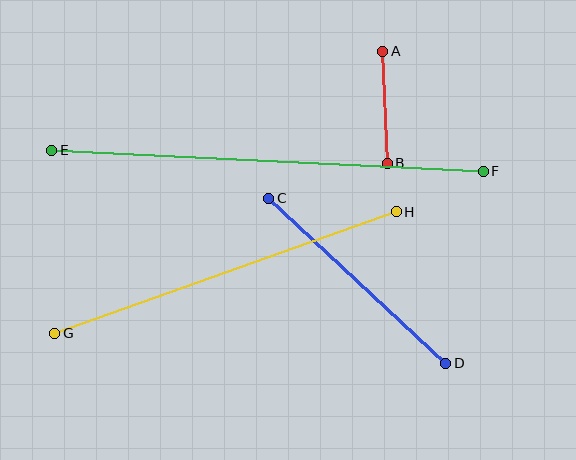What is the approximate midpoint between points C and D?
The midpoint is at approximately (357, 281) pixels.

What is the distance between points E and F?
The distance is approximately 432 pixels.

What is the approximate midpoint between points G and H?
The midpoint is at approximately (226, 273) pixels.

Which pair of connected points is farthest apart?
Points E and F are farthest apart.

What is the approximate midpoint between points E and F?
The midpoint is at approximately (268, 161) pixels.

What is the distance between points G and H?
The distance is approximately 362 pixels.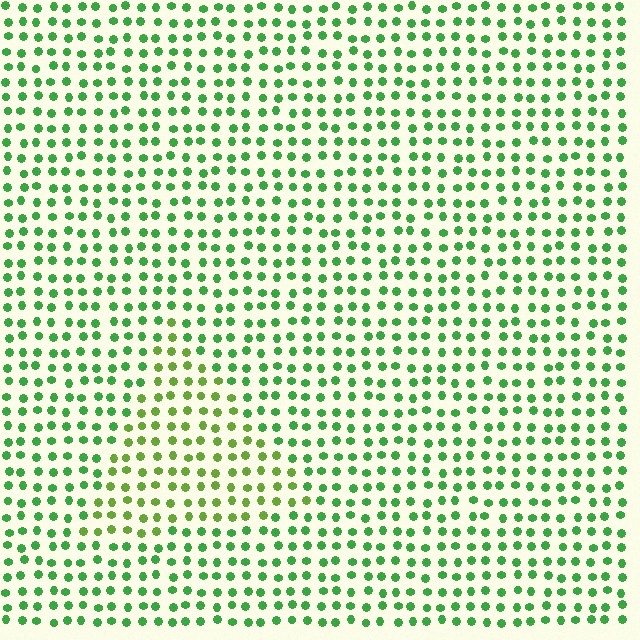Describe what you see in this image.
The image is filled with small green elements in a uniform arrangement. A triangle-shaped region is visible where the elements are tinted to a slightly different hue, forming a subtle color boundary.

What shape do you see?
I see a triangle.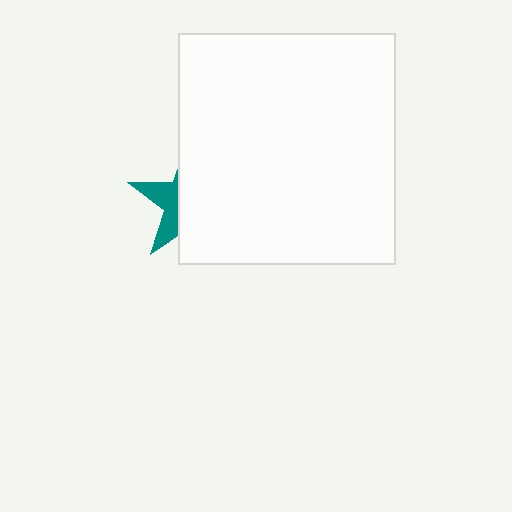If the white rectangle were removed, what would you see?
You would see the complete teal star.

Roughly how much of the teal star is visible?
A small part of it is visible (roughly 33%).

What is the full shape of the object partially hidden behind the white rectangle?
The partially hidden object is a teal star.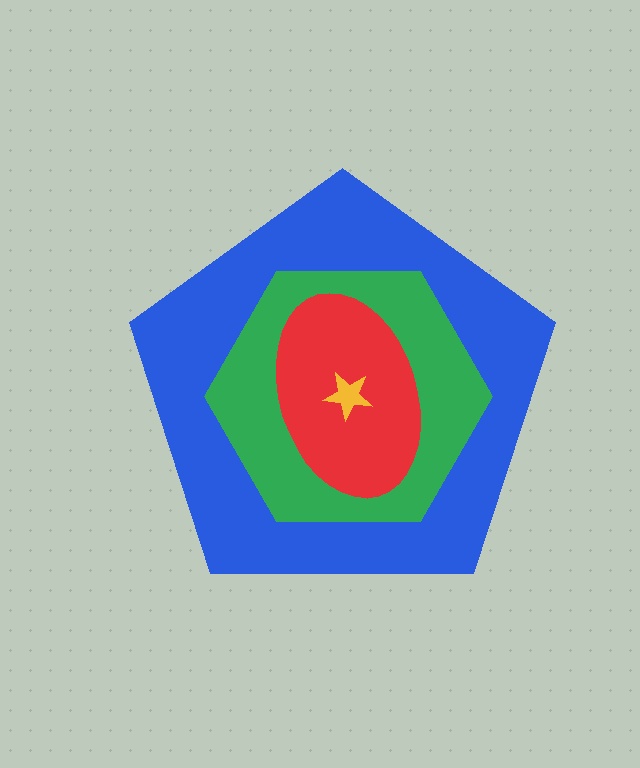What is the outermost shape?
The blue pentagon.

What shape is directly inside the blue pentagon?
The green hexagon.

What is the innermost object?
The yellow star.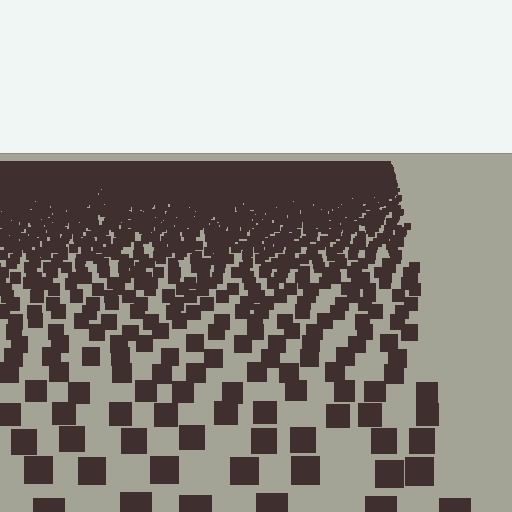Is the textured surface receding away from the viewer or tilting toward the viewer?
The surface is receding away from the viewer. Texture elements get smaller and denser toward the top.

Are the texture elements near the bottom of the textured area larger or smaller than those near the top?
Larger. Near the bottom, elements are closer to the viewer and appear at a bigger on-screen size.